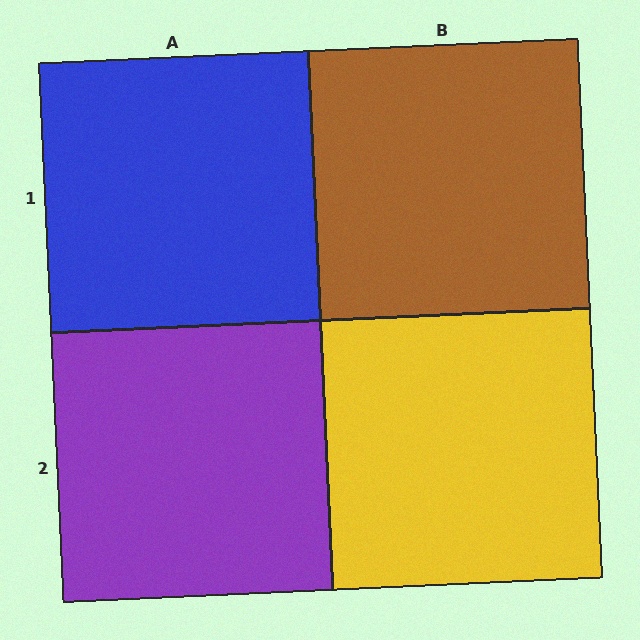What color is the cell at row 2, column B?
Yellow.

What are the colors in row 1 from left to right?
Blue, brown.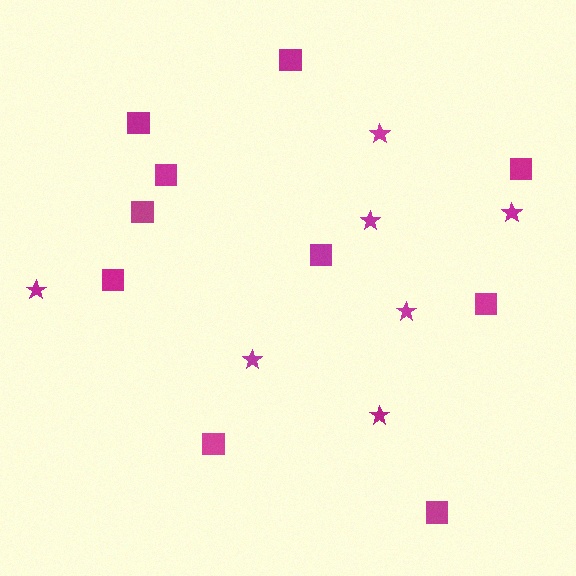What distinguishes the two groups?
There are 2 groups: one group of squares (10) and one group of stars (7).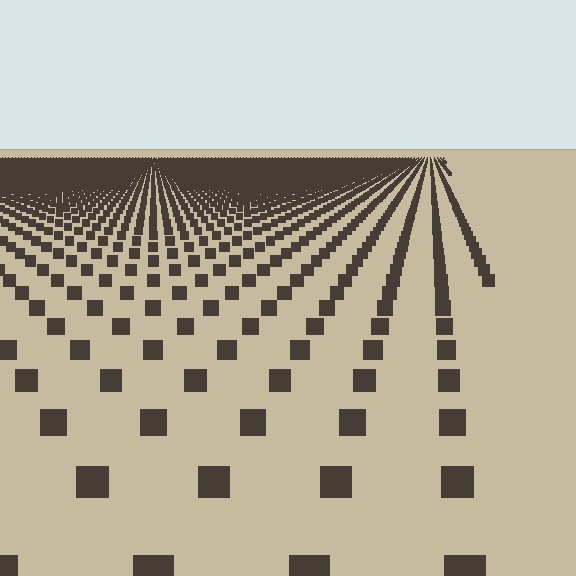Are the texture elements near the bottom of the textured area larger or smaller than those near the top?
Larger. Near the bottom, elements are closer to the viewer and appear at a bigger on-screen size.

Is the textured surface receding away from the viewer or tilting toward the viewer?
The surface is receding away from the viewer. Texture elements get smaller and denser toward the top.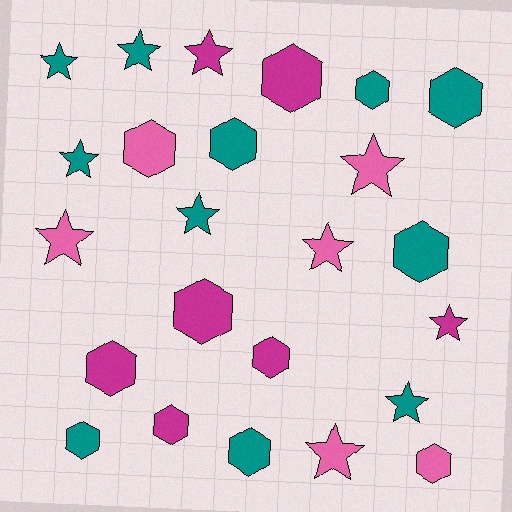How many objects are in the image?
There are 24 objects.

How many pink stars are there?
There are 4 pink stars.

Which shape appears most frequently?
Hexagon, with 13 objects.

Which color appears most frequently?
Teal, with 11 objects.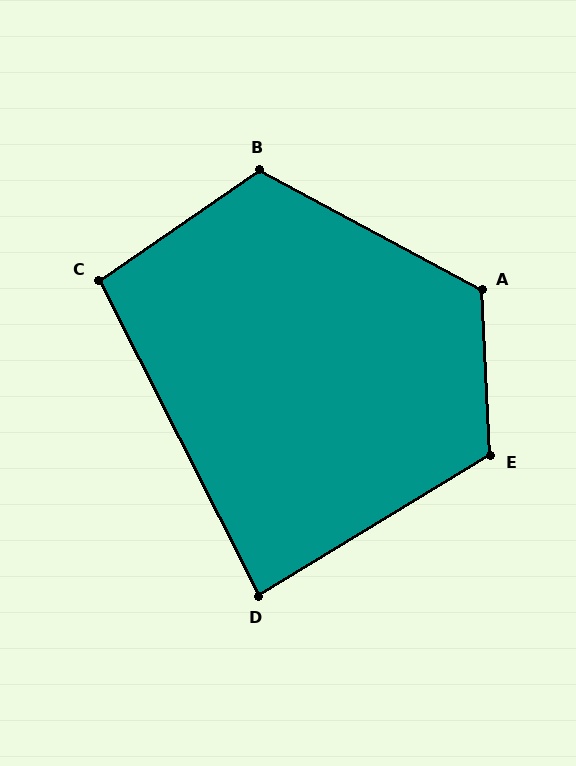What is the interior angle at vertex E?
Approximately 118 degrees (obtuse).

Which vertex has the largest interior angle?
A, at approximately 121 degrees.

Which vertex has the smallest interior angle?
D, at approximately 86 degrees.